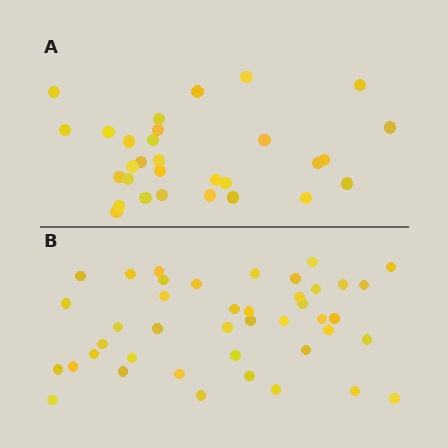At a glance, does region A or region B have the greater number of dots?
Region B (the bottom region) has more dots.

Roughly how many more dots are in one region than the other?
Region B has roughly 12 or so more dots than region A.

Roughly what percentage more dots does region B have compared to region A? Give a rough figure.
About 40% more.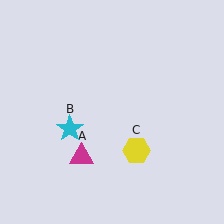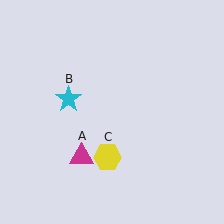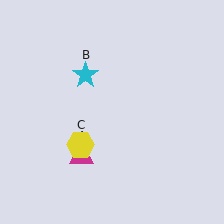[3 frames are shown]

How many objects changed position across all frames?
2 objects changed position: cyan star (object B), yellow hexagon (object C).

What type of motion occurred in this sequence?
The cyan star (object B), yellow hexagon (object C) rotated clockwise around the center of the scene.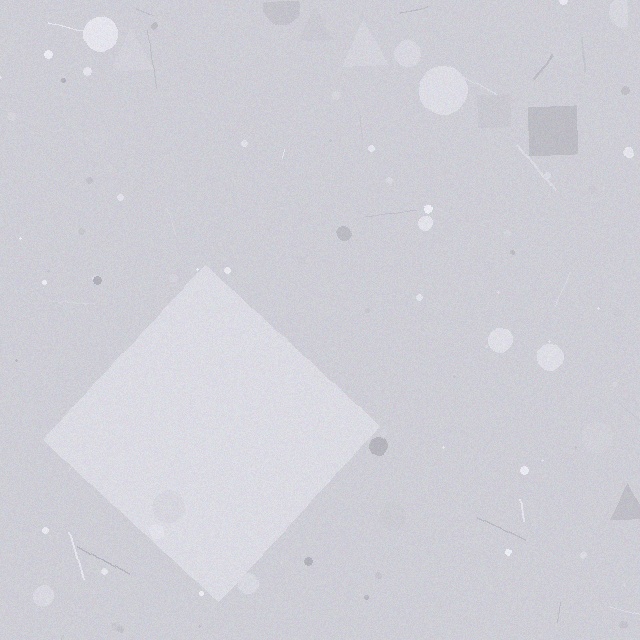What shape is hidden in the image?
A diamond is hidden in the image.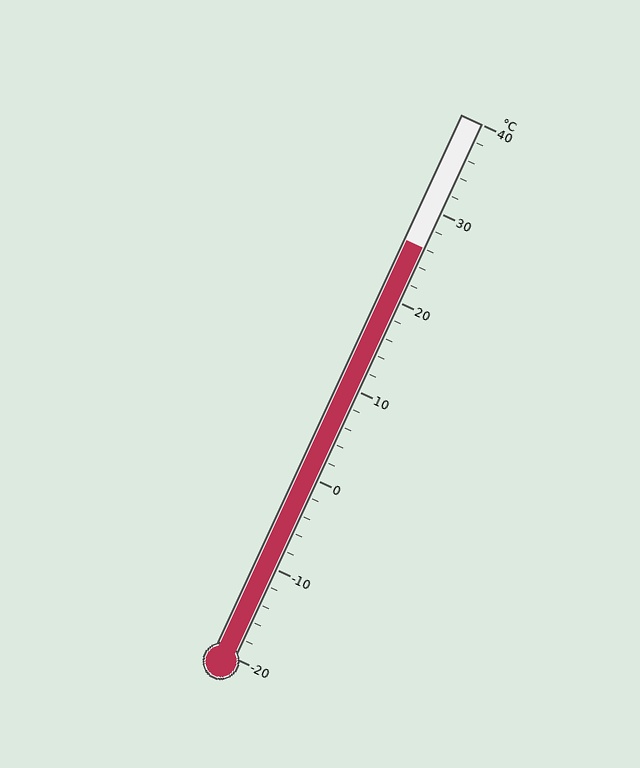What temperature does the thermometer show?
The thermometer shows approximately 26°C.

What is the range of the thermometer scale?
The thermometer scale ranges from -20°C to 40°C.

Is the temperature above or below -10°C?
The temperature is above -10°C.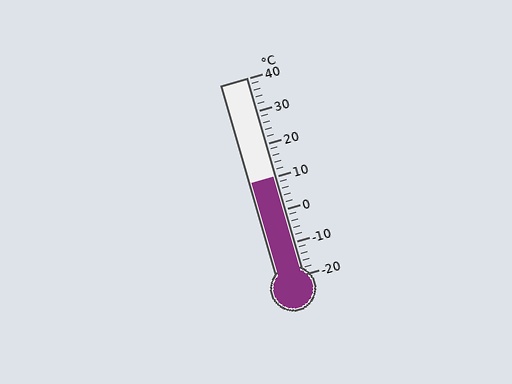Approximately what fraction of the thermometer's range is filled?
The thermometer is filled to approximately 50% of its range.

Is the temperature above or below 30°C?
The temperature is below 30°C.